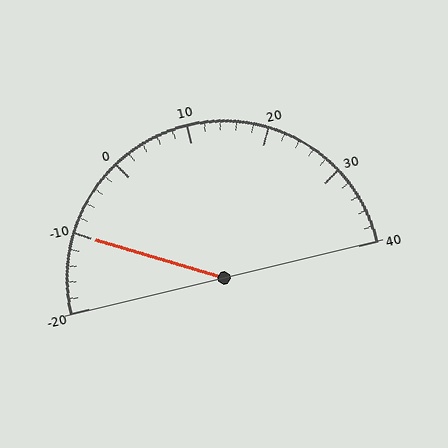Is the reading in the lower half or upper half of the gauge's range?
The reading is in the lower half of the range (-20 to 40).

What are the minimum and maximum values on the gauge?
The gauge ranges from -20 to 40.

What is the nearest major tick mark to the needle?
The nearest major tick mark is -10.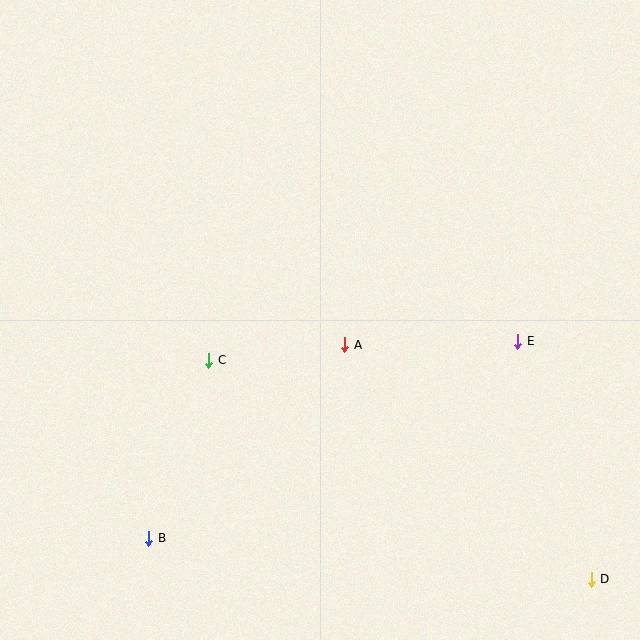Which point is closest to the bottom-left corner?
Point B is closest to the bottom-left corner.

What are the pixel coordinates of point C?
Point C is at (209, 360).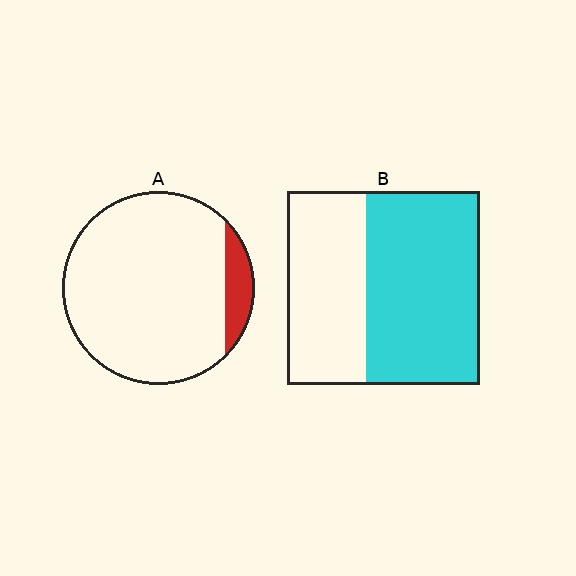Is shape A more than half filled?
No.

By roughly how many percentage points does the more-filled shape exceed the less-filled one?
By roughly 50 percentage points (B over A).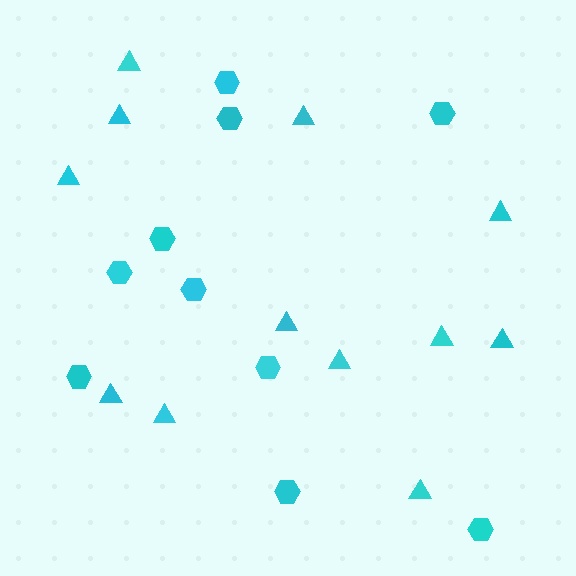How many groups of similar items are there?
There are 2 groups: one group of triangles (12) and one group of hexagons (10).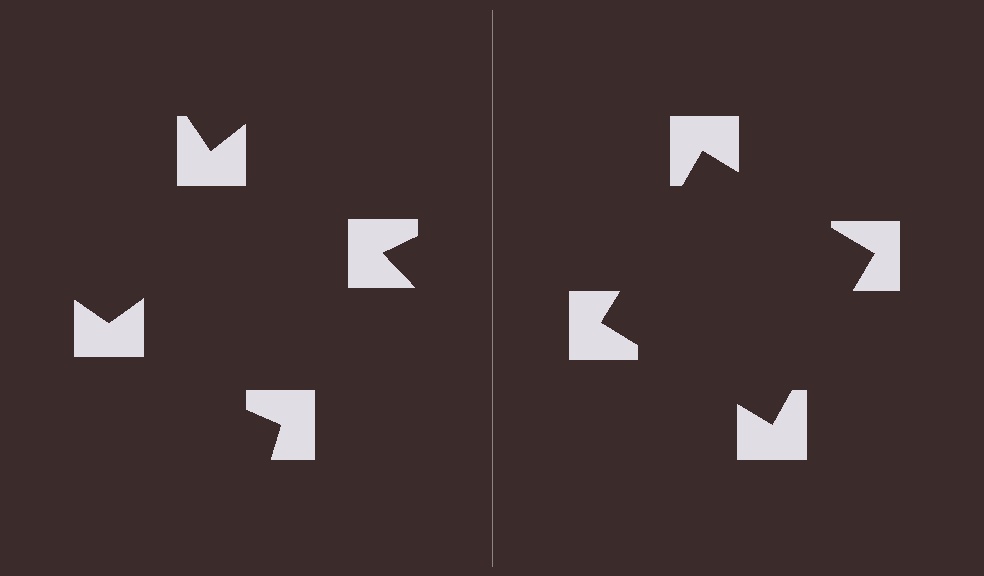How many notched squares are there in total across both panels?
8 — 4 on each side.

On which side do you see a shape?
An illusory square appears on the right side. On the left side the wedge cuts are rotated, so no coherent shape forms.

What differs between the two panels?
The notched squares are positioned identically on both sides; only the wedge orientations differ. On the right they align to a square; on the left they are misaligned.